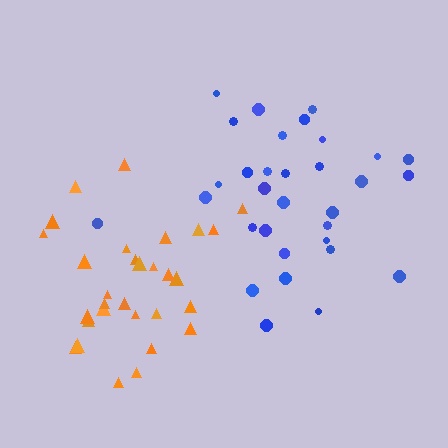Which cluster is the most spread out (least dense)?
Blue.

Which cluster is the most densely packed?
Orange.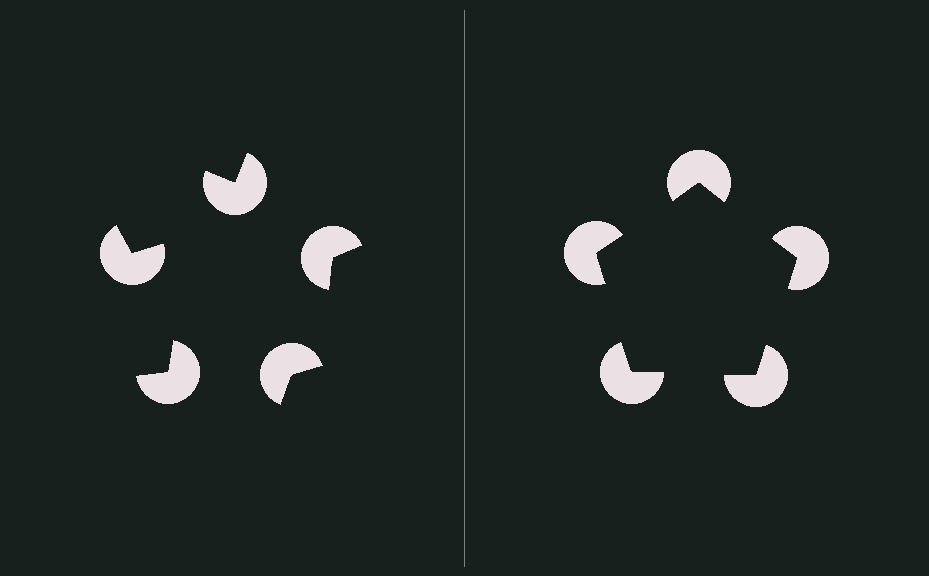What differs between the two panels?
The pac-man discs are positioned identically on both sides; only the wedge orientations differ. On the right they align to a pentagon; on the left they are misaligned.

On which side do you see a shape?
An illusory pentagon appears on the right side. On the left side the wedge cuts are rotated, so no coherent shape forms.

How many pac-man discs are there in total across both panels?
10 — 5 on each side.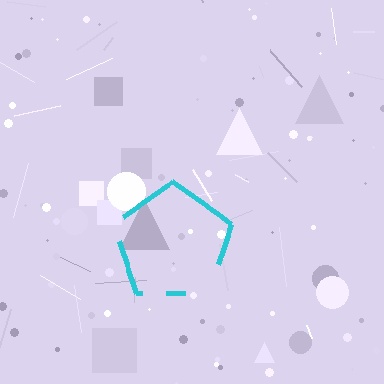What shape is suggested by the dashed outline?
The dashed outline suggests a pentagon.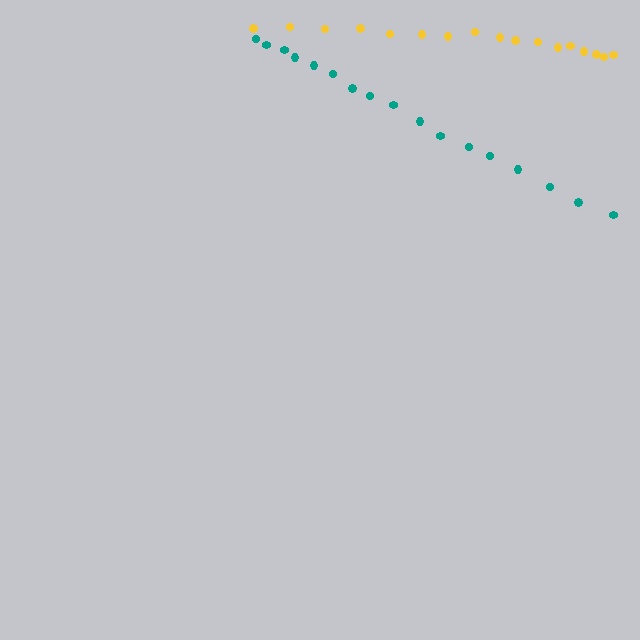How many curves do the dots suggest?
There are 2 distinct paths.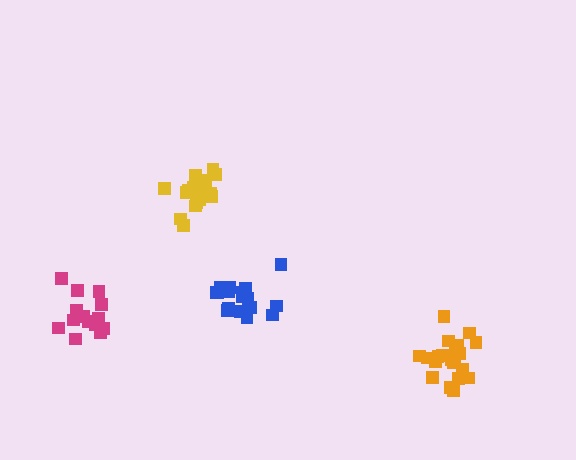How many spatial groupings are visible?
There are 4 spatial groupings.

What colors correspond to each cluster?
The clusters are colored: magenta, yellow, blue, orange.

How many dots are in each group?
Group 1: 16 dots, Group 2: 18 dots, Group 3: 18 dots, Group 4: 21 dots (73 total).